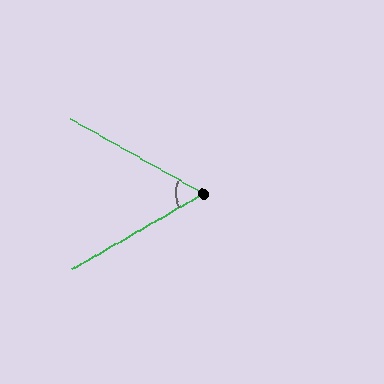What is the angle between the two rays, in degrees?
Approximately 59 degrees.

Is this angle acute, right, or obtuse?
It is acute.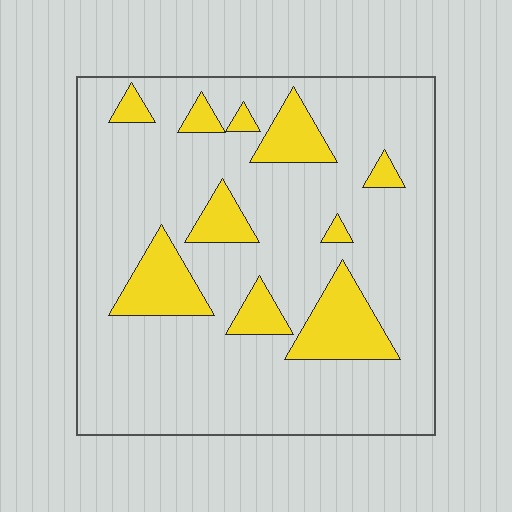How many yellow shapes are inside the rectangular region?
10.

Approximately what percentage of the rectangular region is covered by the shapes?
Approximately 20%.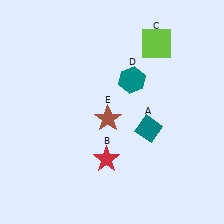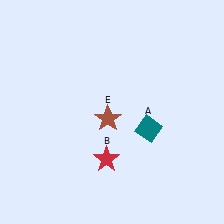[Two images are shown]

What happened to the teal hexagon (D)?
The teal hexagon (D) was removed in Image 2. It was in the top-right area of Image 1.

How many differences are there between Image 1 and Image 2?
There are 2 differences between the two images.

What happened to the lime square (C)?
The lime square (C) was removed in Image 2. It was in the top-right area of Image 1.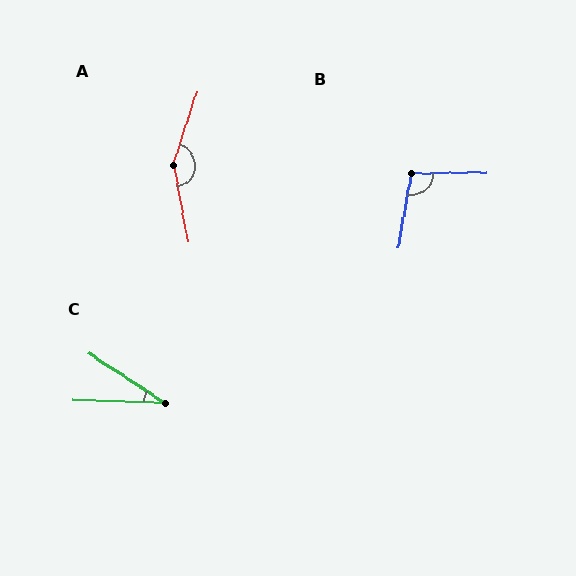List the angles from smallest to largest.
C (31°), B (101°), A (152°).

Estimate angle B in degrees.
Approximately 101 degrees.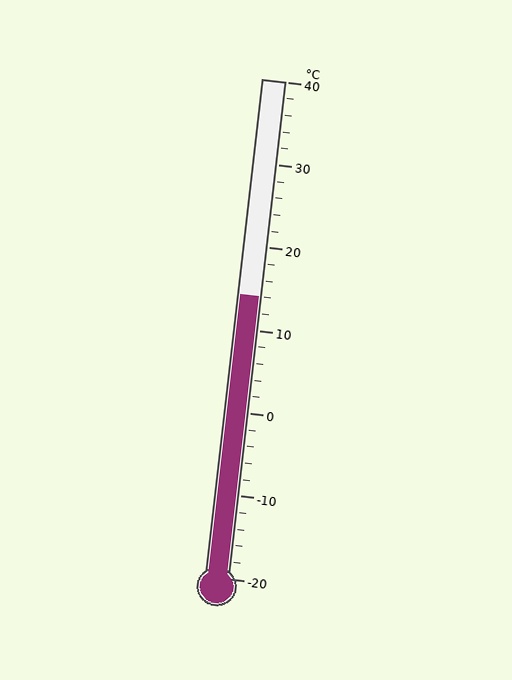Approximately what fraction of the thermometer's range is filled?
The thermometer is filled to approximately 55% of its range.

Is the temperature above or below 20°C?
The temperature is below 20°C.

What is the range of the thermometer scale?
The thermometer scale ranges from -20°C to 40°C.